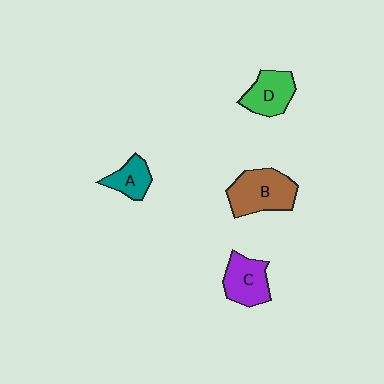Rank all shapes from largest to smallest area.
From largest to smallest: B (brown), C (purple), D (green), A (teal).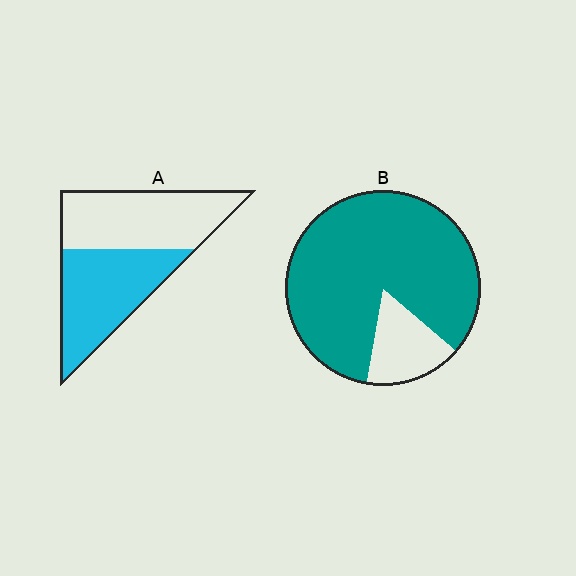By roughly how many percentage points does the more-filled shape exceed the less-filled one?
By roughly 35 percentage points (B over A).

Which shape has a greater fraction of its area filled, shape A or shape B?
Shape B.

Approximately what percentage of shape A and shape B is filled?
A is approximately 50% and B is approximately 85%.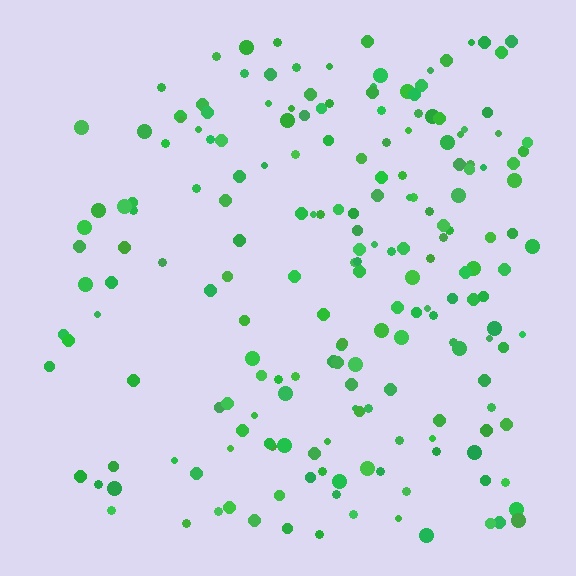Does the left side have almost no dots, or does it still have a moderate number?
Still a moderate number, just noticeably fewer than the right.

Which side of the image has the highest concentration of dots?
The right.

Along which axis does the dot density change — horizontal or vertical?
Horizontal.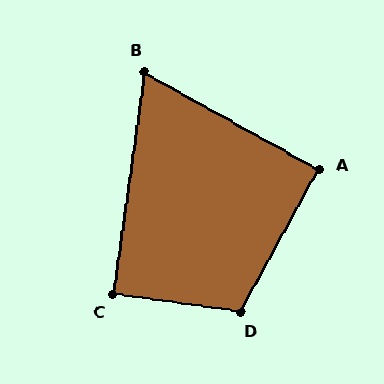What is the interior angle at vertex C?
Approximately 90 degrees (approximately right).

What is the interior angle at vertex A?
Approximately 90 degrees (approximately right).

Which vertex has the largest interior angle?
D, at approximately 111 degrees.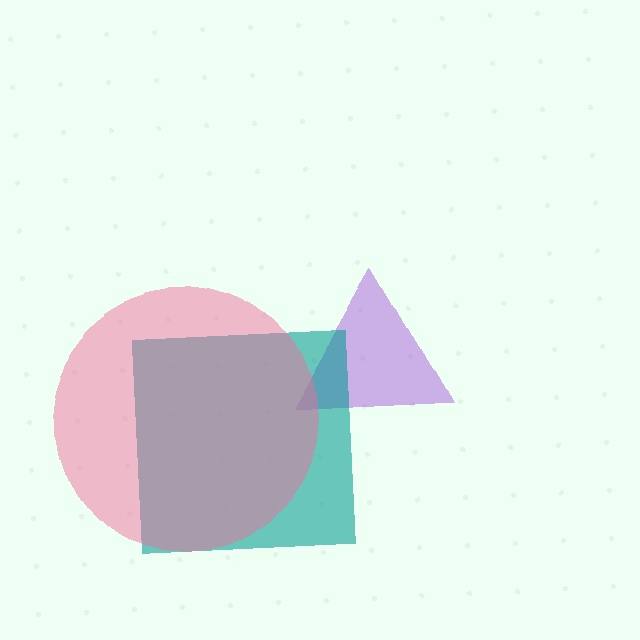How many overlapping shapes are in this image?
There are 3 overlapping shapes in the image.